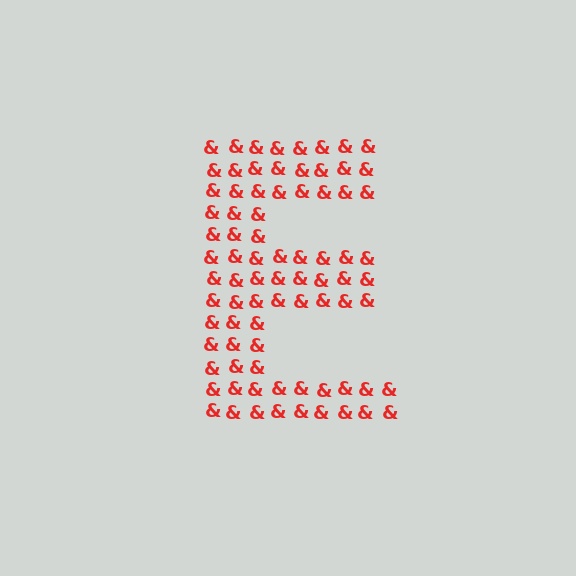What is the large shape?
The large shape is the letter E.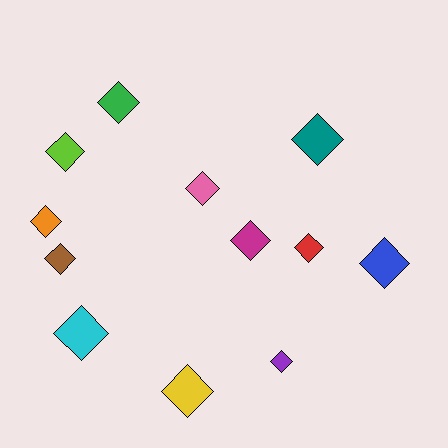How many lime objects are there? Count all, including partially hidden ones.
There is 1 lime object.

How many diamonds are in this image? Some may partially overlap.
There are 12 diamonds.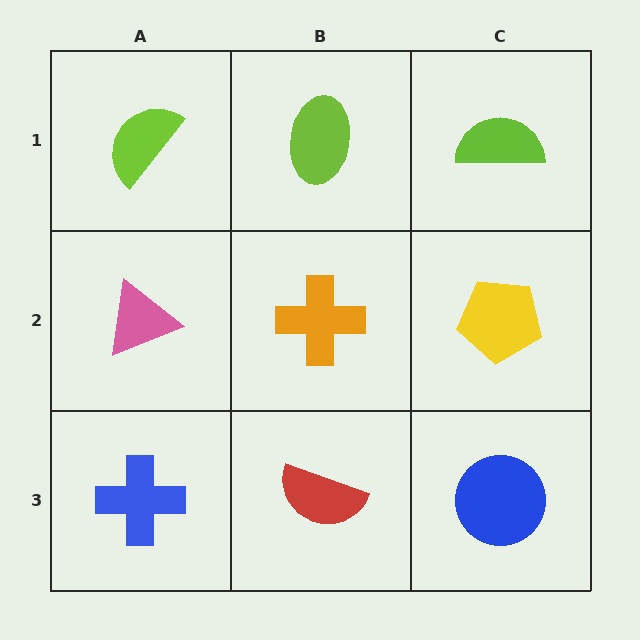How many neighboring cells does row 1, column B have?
3.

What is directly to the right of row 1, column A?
A lime ellipse.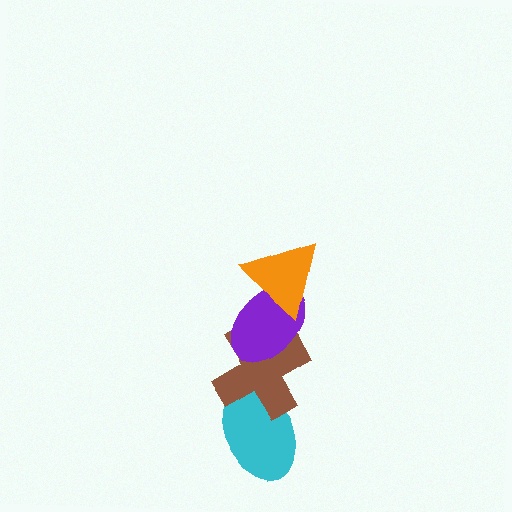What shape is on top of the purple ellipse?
The orange triangle is on top of the purple ellipse.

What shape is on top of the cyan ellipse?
The brown cross is on top of the cyan ellipse.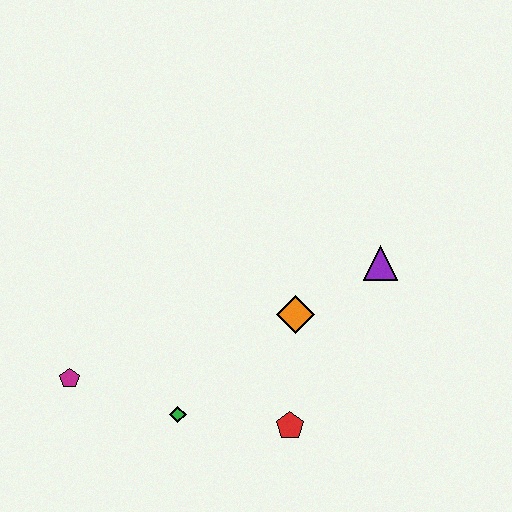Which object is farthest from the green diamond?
The purple triangle is farthest from the green diamond.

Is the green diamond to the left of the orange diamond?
Yes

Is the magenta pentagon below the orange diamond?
Yes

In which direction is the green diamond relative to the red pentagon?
The green diamond is to the left of the red pentagon.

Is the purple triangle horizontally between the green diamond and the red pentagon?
No